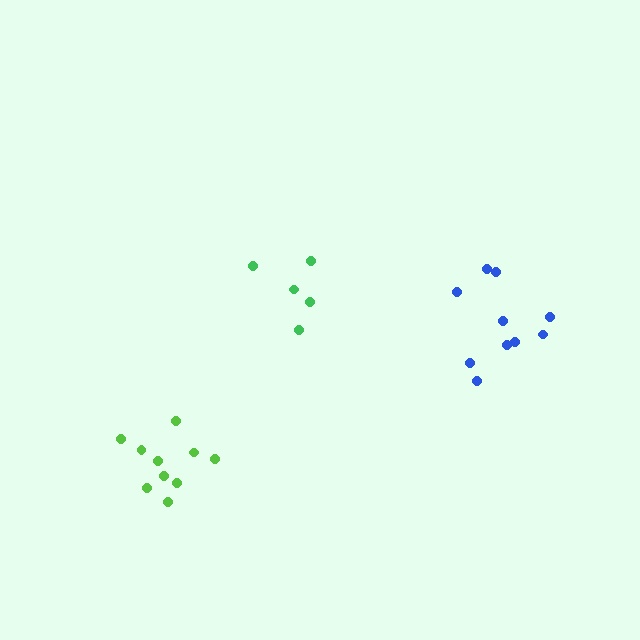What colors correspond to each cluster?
The clusters are colored: green, blue, lime.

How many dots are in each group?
Group 1: 5 dots, Group 2: 10 dots, Group 3: 10 dots (25 total).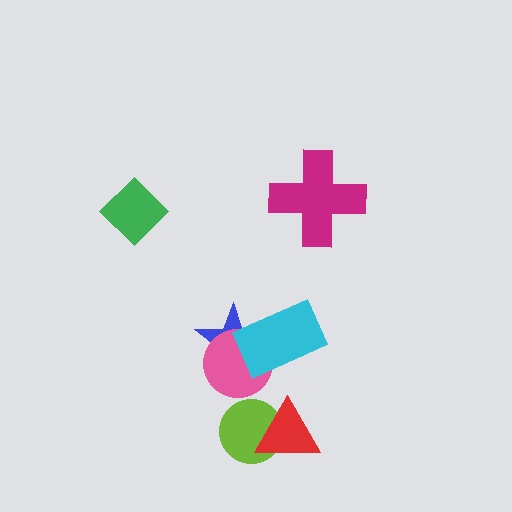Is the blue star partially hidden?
Yes, it is partially covered by another shape.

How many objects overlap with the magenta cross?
0 objects overlap with the magenta cross.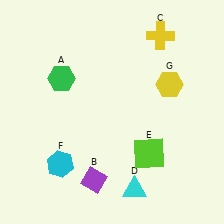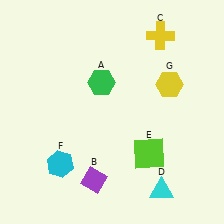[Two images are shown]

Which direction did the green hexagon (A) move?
The green hexagon (A) moved right.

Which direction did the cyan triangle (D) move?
The cyan triangle (D) moved right.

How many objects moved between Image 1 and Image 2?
2 objects moved between the two images.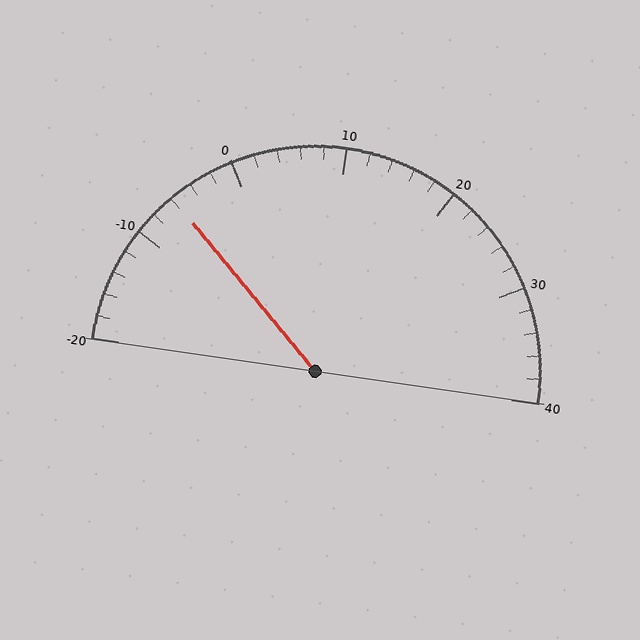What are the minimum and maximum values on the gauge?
The gauge ranges from -20 to 40.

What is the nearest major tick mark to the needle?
The nearest major tick mark is -10.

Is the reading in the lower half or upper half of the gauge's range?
The reading is in the lower half of the range (-20 to 40).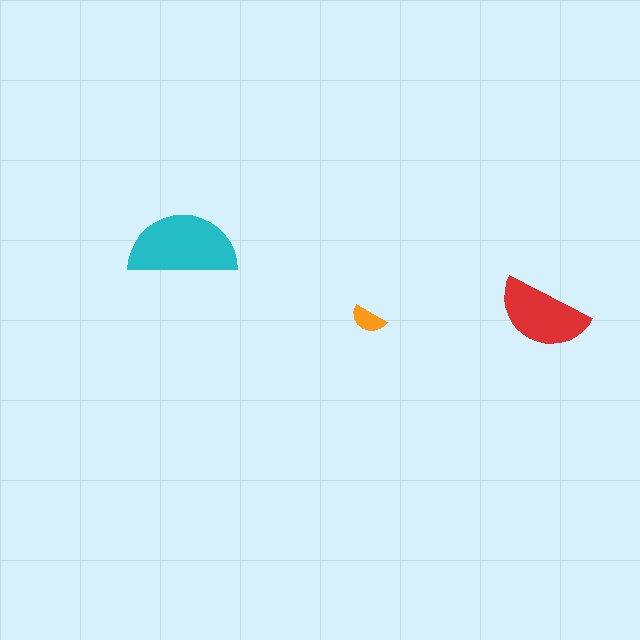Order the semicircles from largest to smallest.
the cyan one, the red one, the orange one.